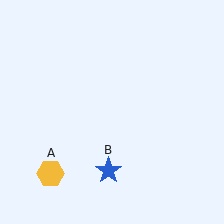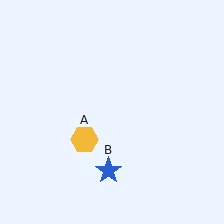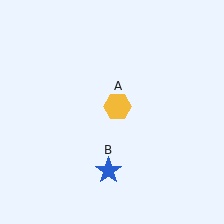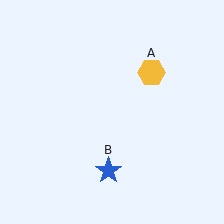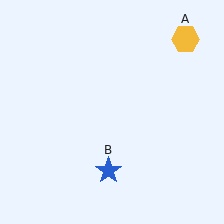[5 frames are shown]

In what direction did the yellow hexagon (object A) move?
The yellow hexagon (object A) moved up and to the right.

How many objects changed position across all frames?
1 object changed position: yellow hexagon (object A).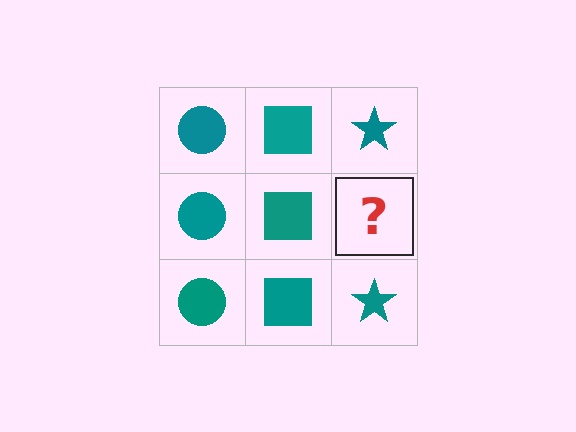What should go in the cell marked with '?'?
The missing cell should contain a teal star.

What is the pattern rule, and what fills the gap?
The rule is that each column has a consistent shape. The gap should be filled with a teal star.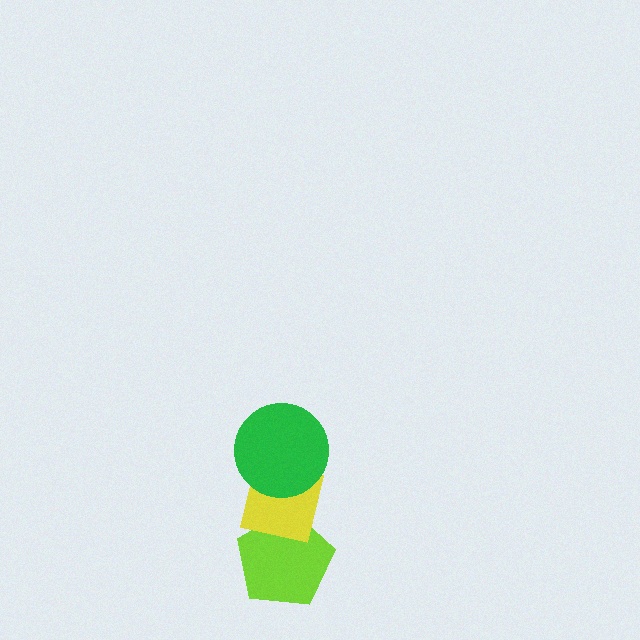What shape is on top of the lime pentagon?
The yellow square is on top of the lime pentagon.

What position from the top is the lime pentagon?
The lime pentagon is 3rd from the top.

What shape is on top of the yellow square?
The green circle is on top of the yellow square.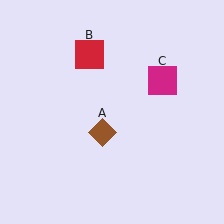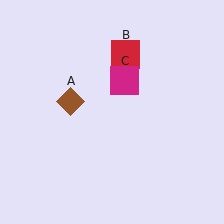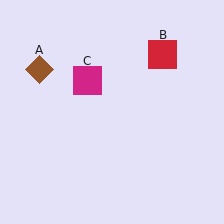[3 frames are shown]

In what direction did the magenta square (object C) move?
The magenta square (object C) moved left.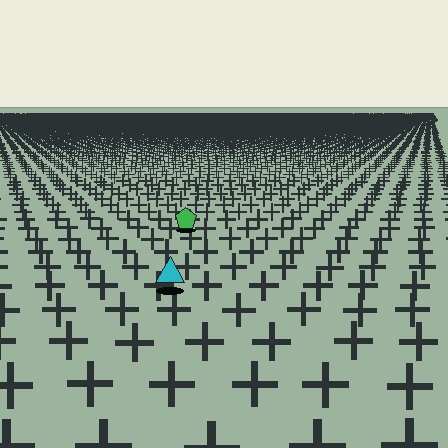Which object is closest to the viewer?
The cyan triangle is closest. The texture marks near it are larger and more spread out.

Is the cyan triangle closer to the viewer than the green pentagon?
Yes. The cyan triangle is closer — you can tell from the texture gradient: the ground texture is coarser near it.